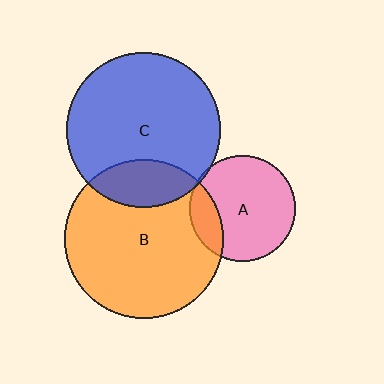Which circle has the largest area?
Circle B (orange).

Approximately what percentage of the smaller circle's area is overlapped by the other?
Approximately 5%.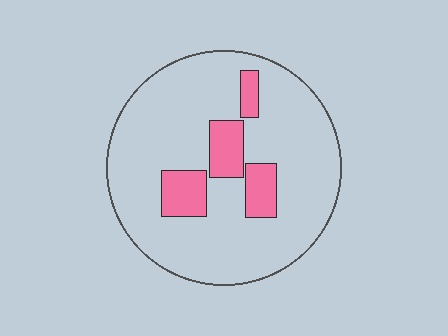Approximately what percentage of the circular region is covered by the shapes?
Approximately 15%.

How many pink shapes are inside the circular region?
4.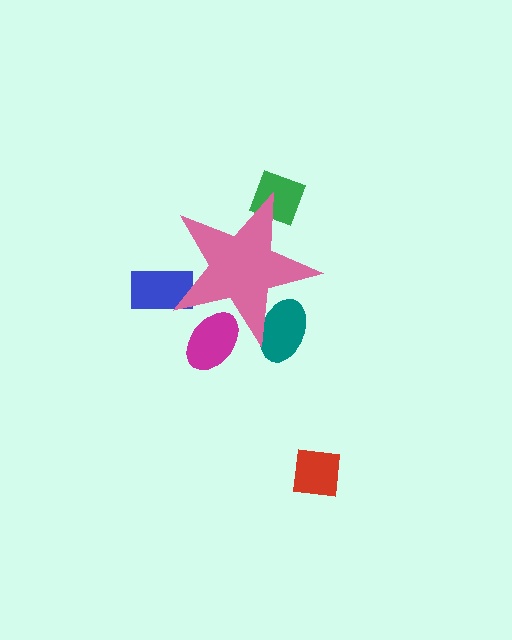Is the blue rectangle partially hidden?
Yes, the blue rectangle is partially hidden behind the pink star.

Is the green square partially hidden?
Yes, the green square is partially hidden behind the pink star.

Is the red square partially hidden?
No, the red square is fully visible.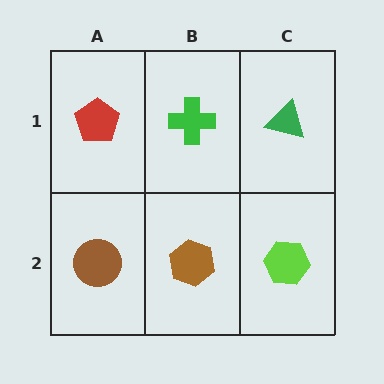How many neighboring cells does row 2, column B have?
3.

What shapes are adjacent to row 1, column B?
A brown hexagon (row 2, column B), a red pentagon (row 1, column A), a green triangle (row 1, column C).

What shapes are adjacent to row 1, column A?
A brown circle (row 2, column A), a green cross (row 1, column B).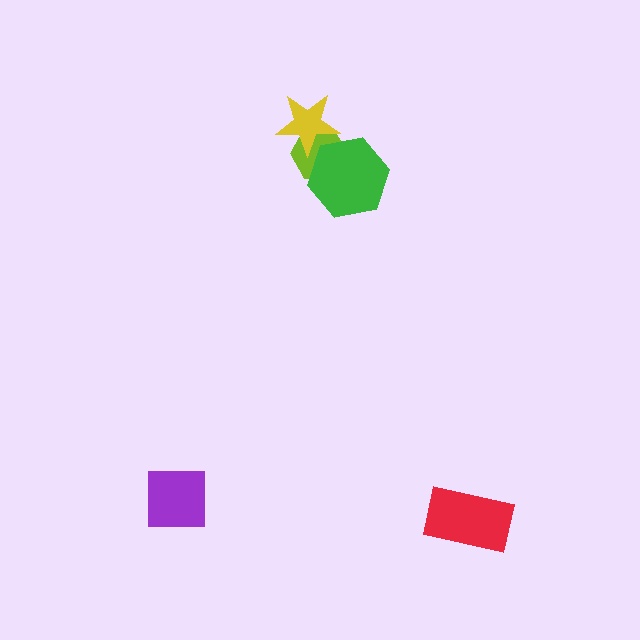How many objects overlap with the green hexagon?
2 objects overlap with the green hexagon.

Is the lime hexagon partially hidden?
Yes, it is partially covered by another shape.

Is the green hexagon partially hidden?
No, no other shape covers it.